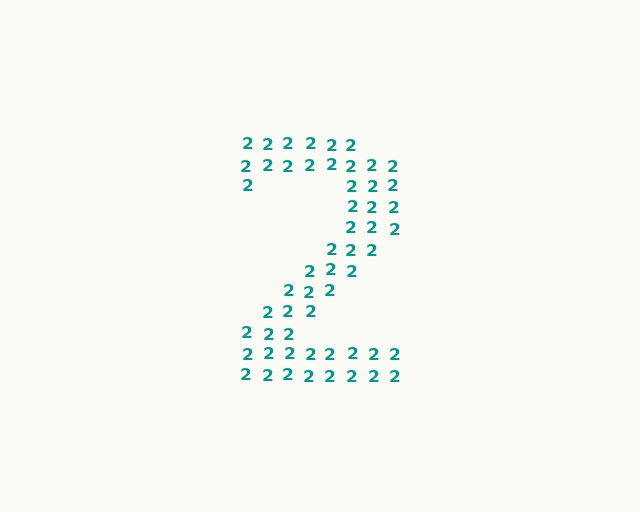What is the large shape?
The large shape is the digit 2.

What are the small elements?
The small elements are digit 2's.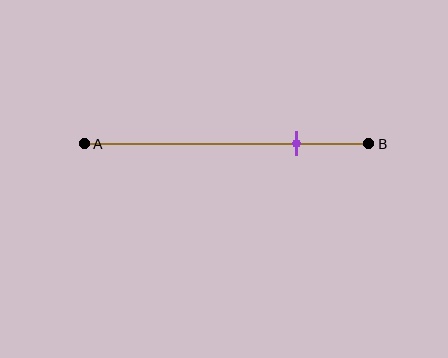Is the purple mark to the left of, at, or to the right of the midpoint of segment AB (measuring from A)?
The purple mark is to the right of the midpoint of segment AB.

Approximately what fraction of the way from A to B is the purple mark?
The purple mark is approximately 75% of the way from A to B.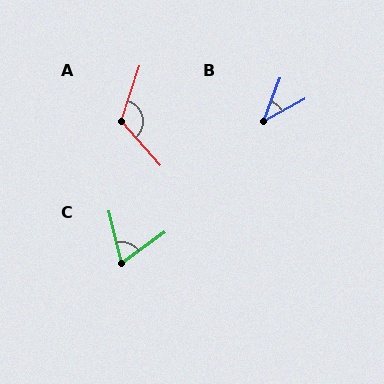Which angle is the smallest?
B, at approximately 40 degrees.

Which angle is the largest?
A, at approximately 120 degrees.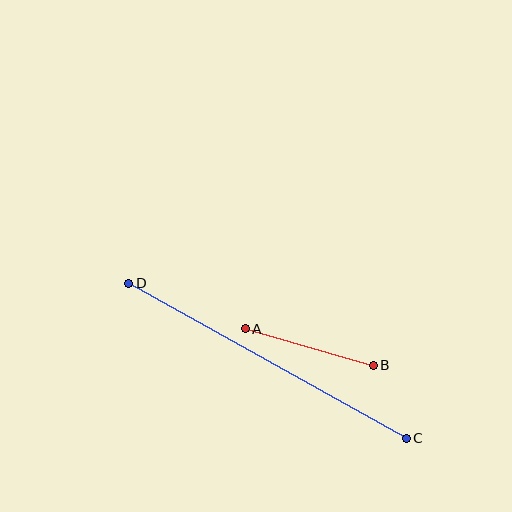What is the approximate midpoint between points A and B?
The midpoint is at approximately (309, 347) pixels.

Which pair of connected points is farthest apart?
Points C and D are farthest apart.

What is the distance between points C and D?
The distance is approximately 318 pixels.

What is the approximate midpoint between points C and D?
The midpoint is at approximately (268, 361) pixels.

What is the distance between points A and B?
The distance is approximately 133 pixels.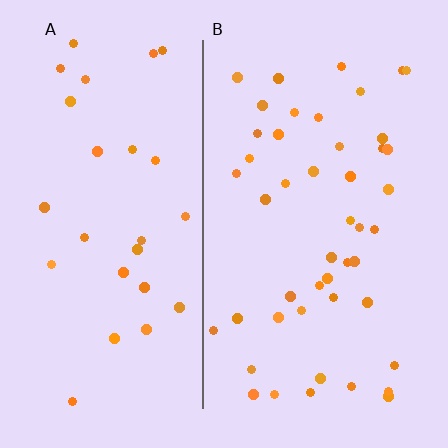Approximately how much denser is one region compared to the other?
Approximately 1.7× — region B over region A.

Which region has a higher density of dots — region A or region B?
B (the right).